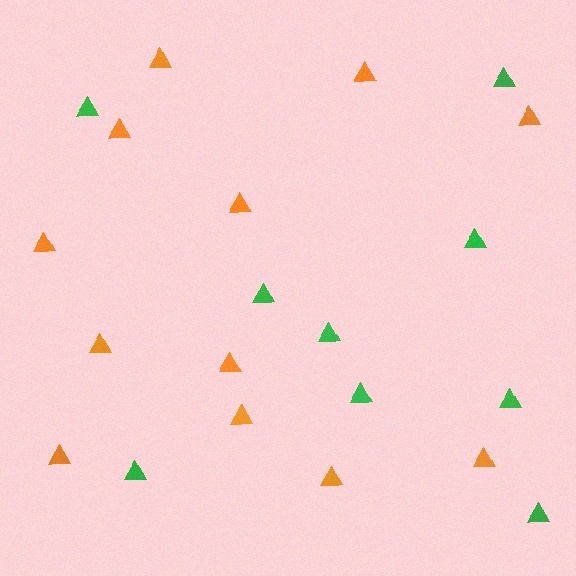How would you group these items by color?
There are 2 groups: one group of orange triangles (12) and one group of green triangles (9).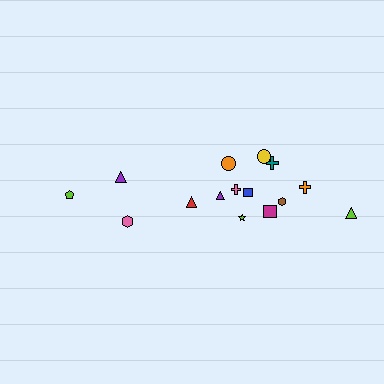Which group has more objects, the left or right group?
The right group.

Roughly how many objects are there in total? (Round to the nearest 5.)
Roughly 15 objects in total.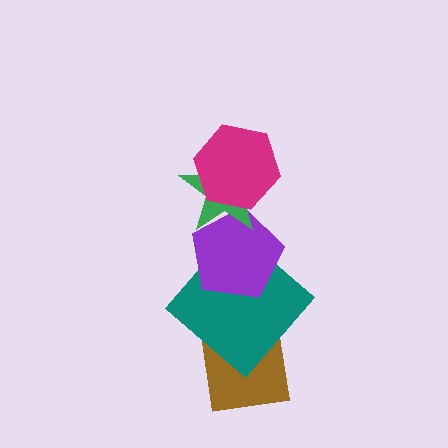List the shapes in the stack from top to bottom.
From top to bottom: the magenta hexagon, the green star, the purple pentagon, the teal diamond, the brown square.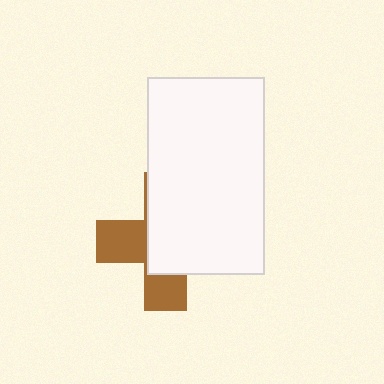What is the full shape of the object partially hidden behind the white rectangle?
The partially hidden object is a brown cross.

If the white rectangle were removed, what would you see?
You would see the complete brown cross.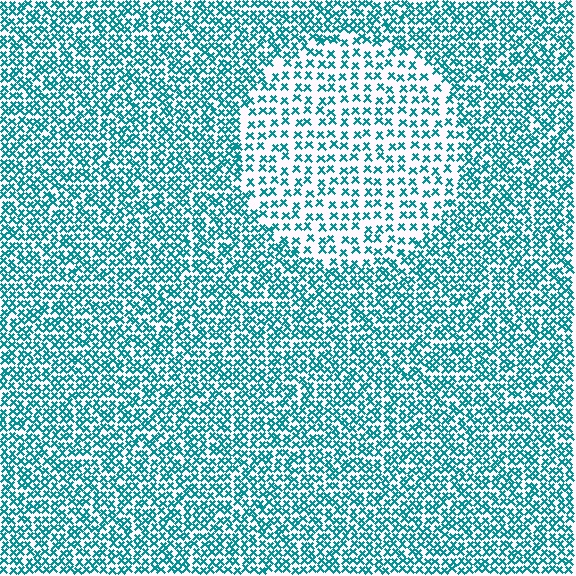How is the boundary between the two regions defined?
The boundary is defined by a change in element density (approximately 2.0x ratio). All elements are the same color, size, and shape.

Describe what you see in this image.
The image contains small teal elements arranged at two different densities. A circle-shaped region is visible where the elements are less densely packed than the surrounding area.